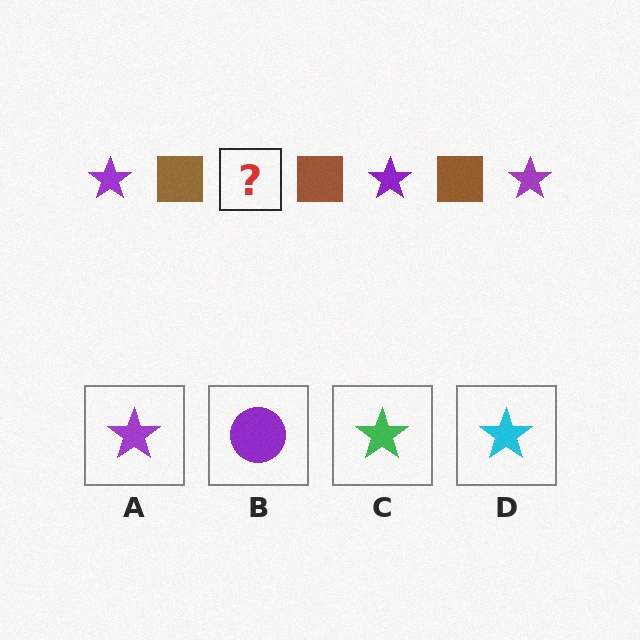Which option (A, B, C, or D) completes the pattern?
A.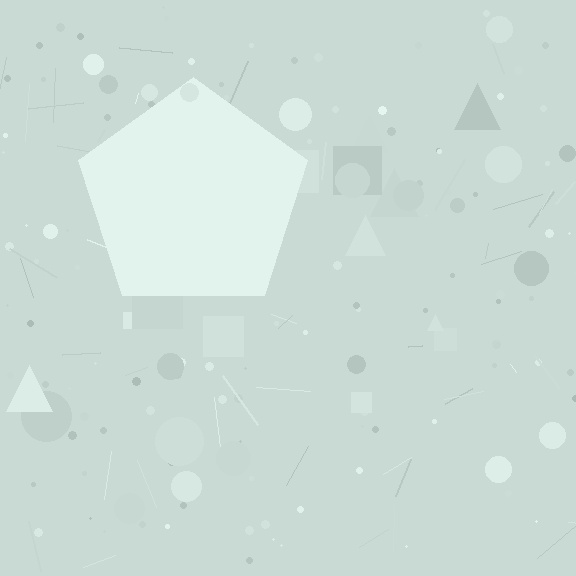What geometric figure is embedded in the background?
A pentagon is embedded in the background.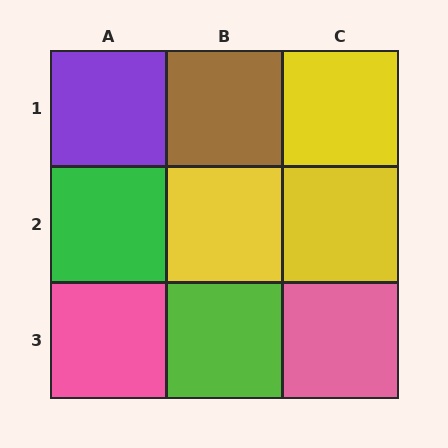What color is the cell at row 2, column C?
Yellow.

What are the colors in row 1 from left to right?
Purple, brown, yellow.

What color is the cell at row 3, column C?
Pink.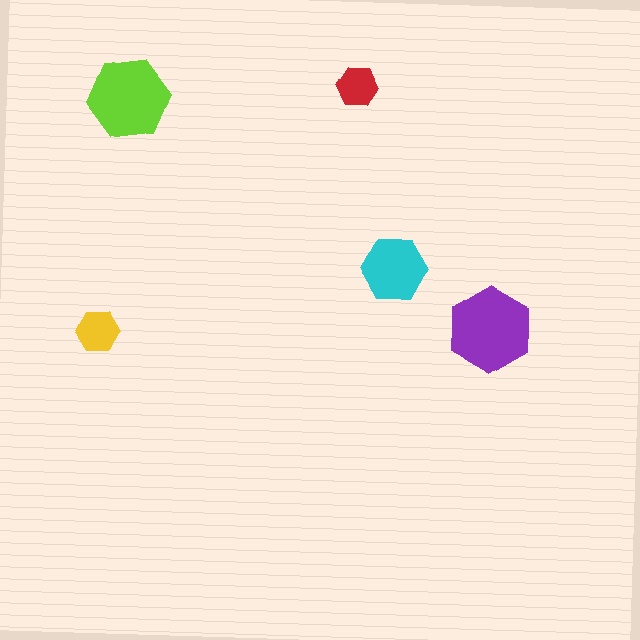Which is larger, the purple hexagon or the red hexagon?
The purple one.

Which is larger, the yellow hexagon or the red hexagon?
The yellow one.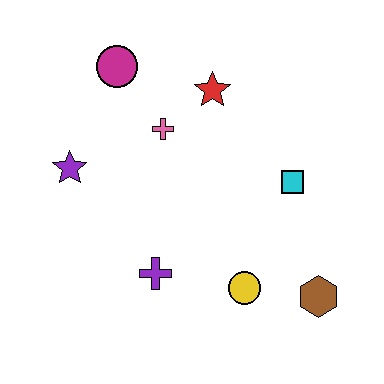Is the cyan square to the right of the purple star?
Yes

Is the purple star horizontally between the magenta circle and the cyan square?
No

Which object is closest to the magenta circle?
The pink cross is closest to the magenta circle.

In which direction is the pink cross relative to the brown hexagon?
The pink cross is above the brown hexagon.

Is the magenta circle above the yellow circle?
Yes